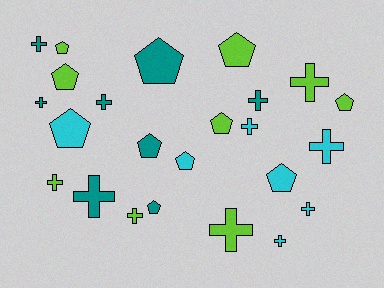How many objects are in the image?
There are 24 objects.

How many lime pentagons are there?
There are 5 lime pentagons.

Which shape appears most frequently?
Cross, with 13 objects.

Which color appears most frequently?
Lime, with 9 objects.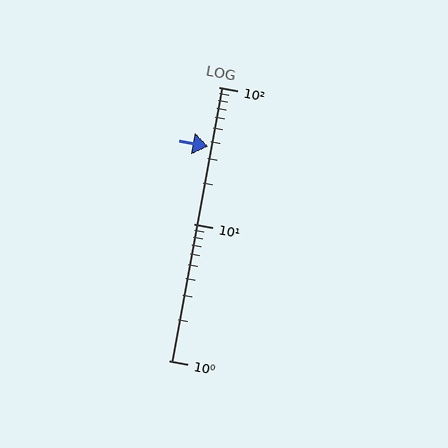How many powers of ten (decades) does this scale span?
The scale spans 2 decades, from 1 to 100.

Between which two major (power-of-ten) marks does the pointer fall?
The pointer is between 10 and 100.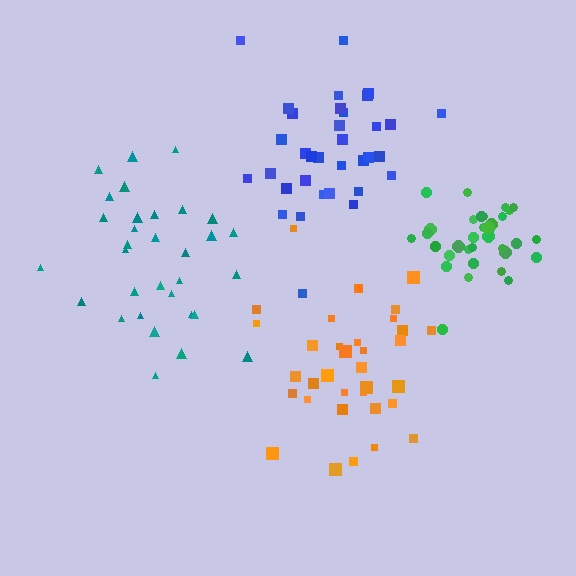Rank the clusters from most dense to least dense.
green, orange, blue, teal.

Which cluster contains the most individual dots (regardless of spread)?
Orange (35).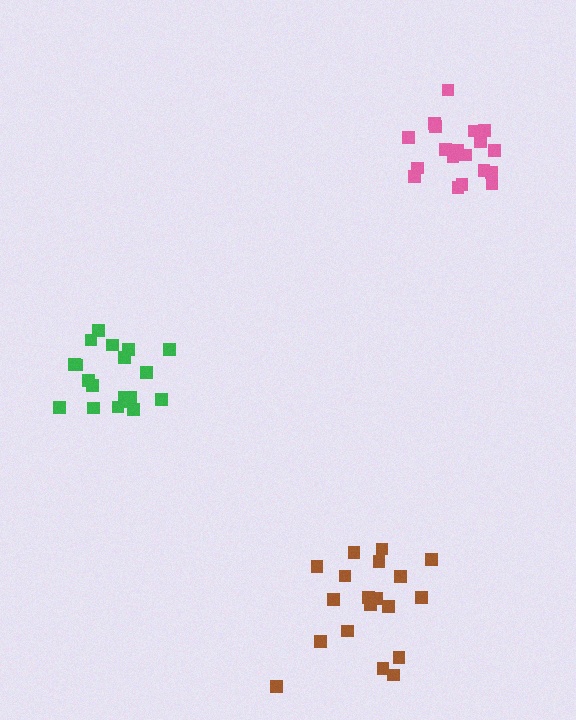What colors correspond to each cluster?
The clusters are colored: pink, brown, green.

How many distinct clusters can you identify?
There are 3 distinct clusters.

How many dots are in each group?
Group 1: 19 dots, Group 2: 19 dots, Group 3: 19 dots (57 total).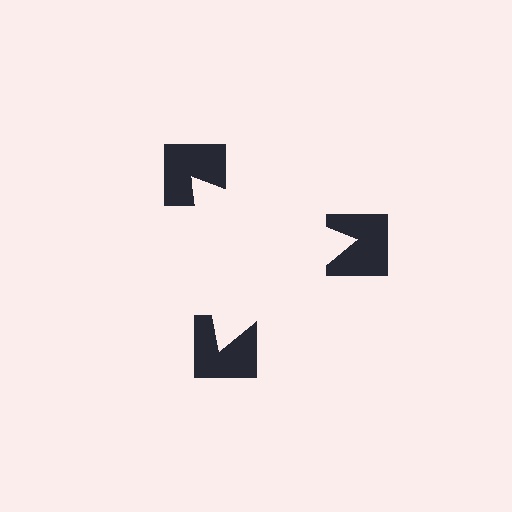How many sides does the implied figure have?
3 sides.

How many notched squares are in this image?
There are 3 — one at each vertex of the illusory triangle.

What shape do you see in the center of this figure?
An illusory triangle — its edges are inferred from the aligned wedge cuts in the notched squares, not physically drawn.